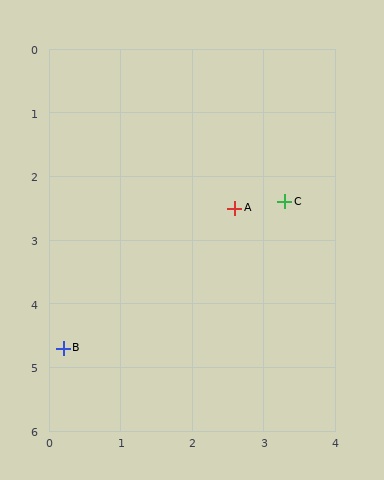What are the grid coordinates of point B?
Point B is at approximately (0.2, 4.7).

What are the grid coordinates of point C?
Point C is at approximately (3.3, 2.4).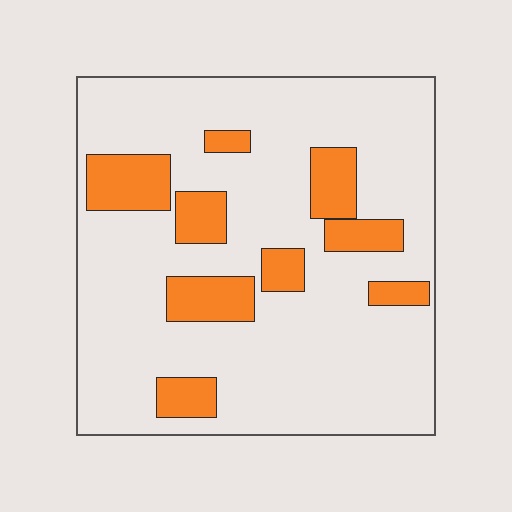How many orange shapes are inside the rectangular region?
9.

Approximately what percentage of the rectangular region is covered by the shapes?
Approximately 20%.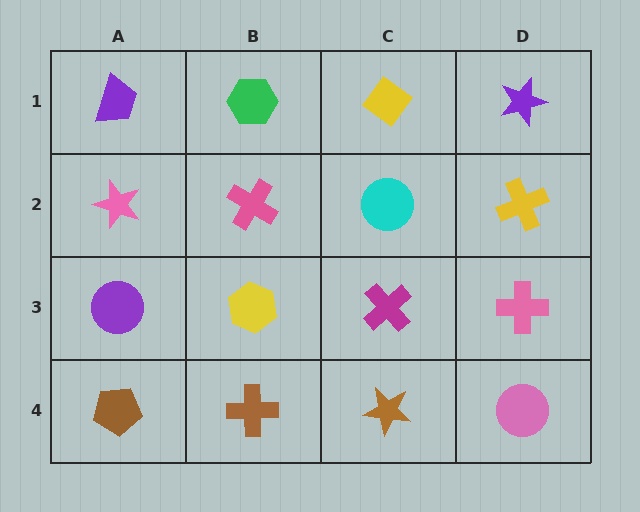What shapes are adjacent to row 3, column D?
A yellow cross (row 2, column D), a pink circle (row 4, column D), a magenta cross (row 3, column C).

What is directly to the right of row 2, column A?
A pink cross.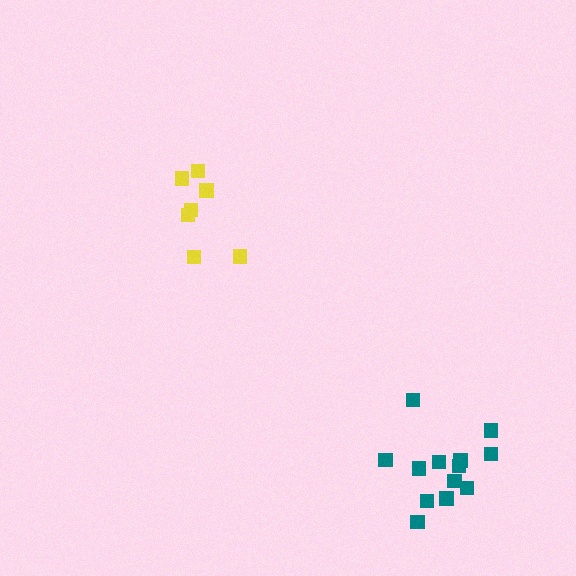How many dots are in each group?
Group 1: 13 dots, Group 2: 7 dots (20 total).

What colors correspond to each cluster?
The clusters are colored: teal, yellow.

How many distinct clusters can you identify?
There are 2 distinct clusters.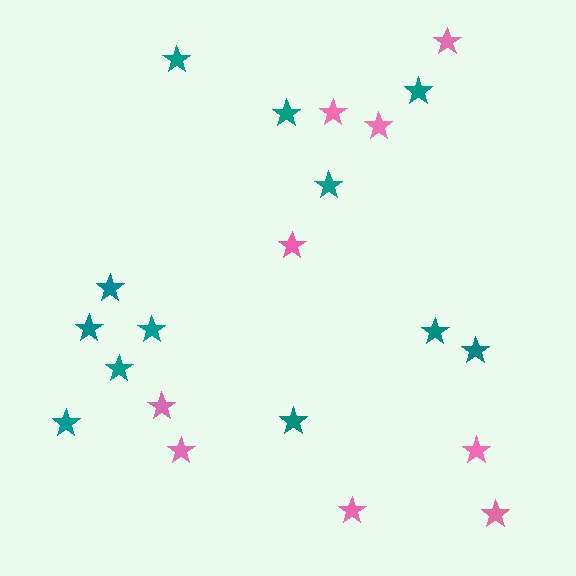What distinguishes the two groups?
There are 2 groups: one group of teal stars (12) and one group of pink stars (9).